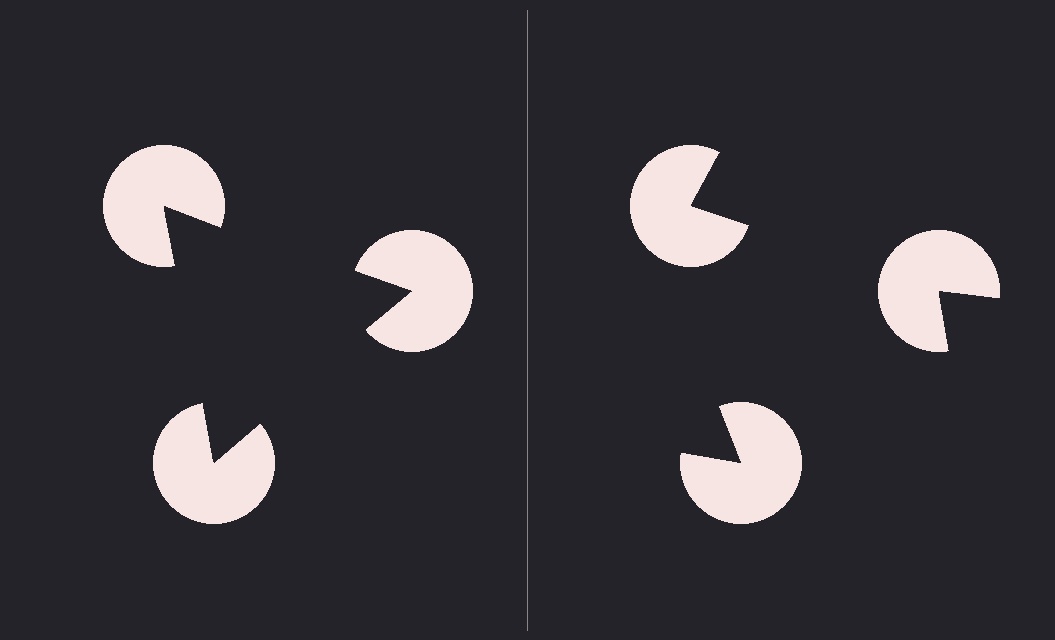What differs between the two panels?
The pac-man discs are positioned identically on both sides; only the wedge orientations differ. On the left they align to a triangle; on the right they are misaligned.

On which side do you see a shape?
An illusory triangle appears on the left side. On the right side the wedge cuts are rotated, so no coherent shape forms.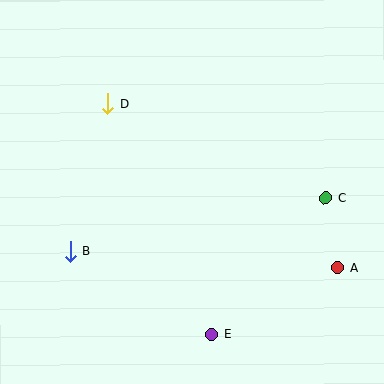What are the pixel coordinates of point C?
Point C is at (326, 198).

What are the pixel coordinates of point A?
Point A is at (338, 268).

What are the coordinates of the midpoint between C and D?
The midpoint between C and D is at (217, 151).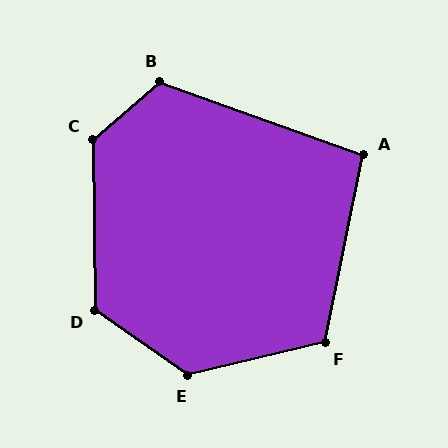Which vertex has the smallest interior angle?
A, at approximately 98 degrees.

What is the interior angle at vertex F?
Approximately 115 degrees (obtuse).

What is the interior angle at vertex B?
Approximately 120 degrees (obtuse).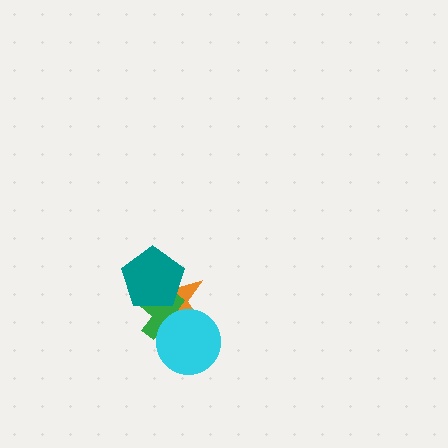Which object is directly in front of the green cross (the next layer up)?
The cyan circle is directly in front of the green cross.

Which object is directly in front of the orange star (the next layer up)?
The green cross is directly in front of the orange star.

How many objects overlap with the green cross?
3 objects overlap with the green cross.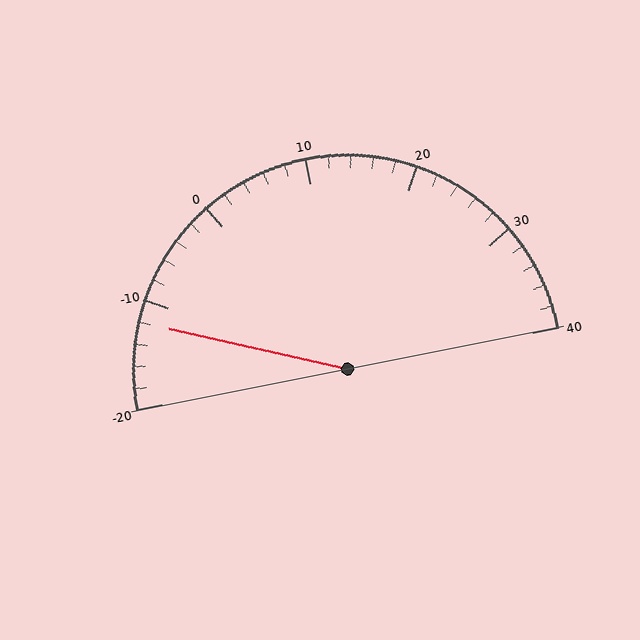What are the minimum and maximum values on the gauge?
The gauge ranges from -20 to 40.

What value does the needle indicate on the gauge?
The needle indicates approximately -12.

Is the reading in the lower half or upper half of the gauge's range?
The reading is in the lower half of the range (-20 to 40).